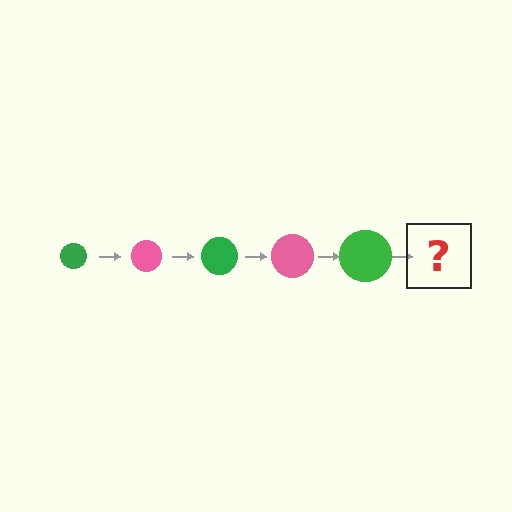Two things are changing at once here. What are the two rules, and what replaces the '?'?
The two rules are that the circle grows larger each step and the color cycles through green and pink. The '?' should be a pink circle, larger than the previous one.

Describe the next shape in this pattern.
It should be a pink circle, larger than the previous one.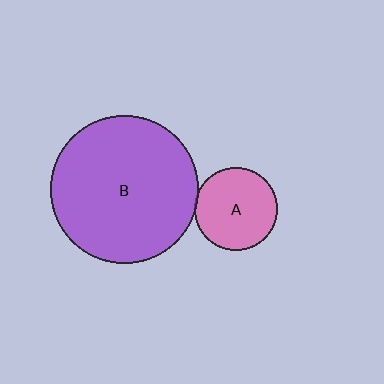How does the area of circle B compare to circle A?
Approximately 3.2 times.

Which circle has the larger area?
Circle B (purple).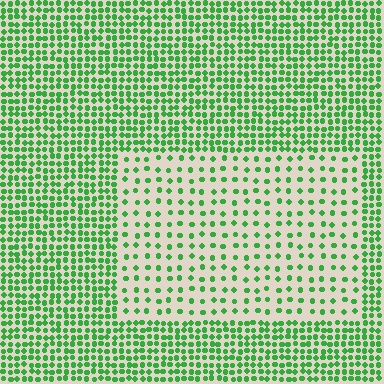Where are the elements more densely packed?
The elements are more densely packed outside the rectangle boundary.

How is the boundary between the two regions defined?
The boundary is defined by a change in element density (approximately 2.5x ratio). All elements are the same color, size, and shape.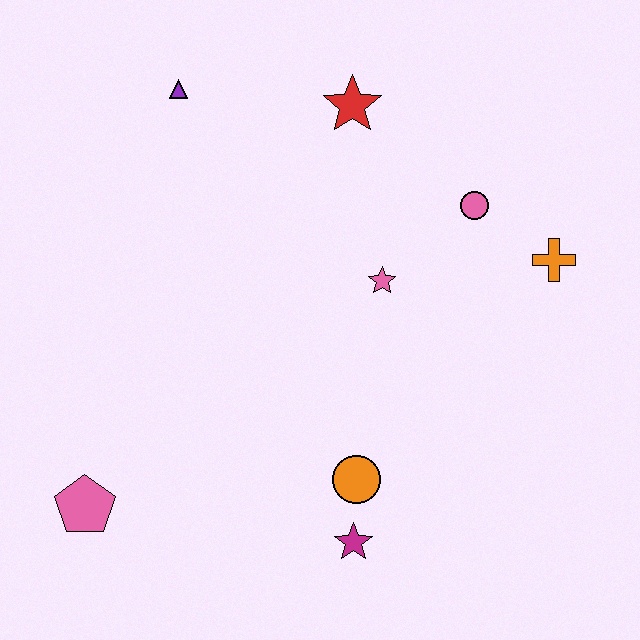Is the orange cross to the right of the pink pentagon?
Yes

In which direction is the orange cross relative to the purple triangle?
The orange cross is to the right of the purple triangle.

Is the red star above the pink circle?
Yes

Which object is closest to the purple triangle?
The red star is closest to the purple triangle.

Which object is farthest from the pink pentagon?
The orange cross is farthest from the pink pentagon.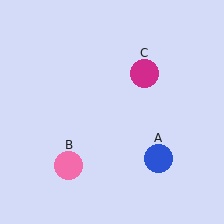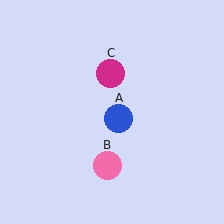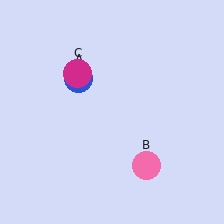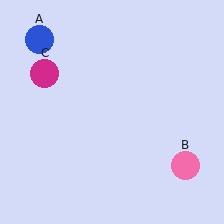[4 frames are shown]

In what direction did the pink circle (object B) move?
The pink circle (object B) moved right.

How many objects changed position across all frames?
3 objects changed position: blue circle (object A), pink circle (object B), magenta circle (object C).